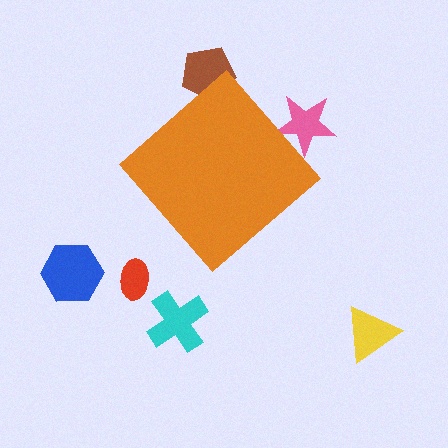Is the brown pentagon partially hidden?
Yes, the brown pentagon is partially hidden behind the orange diamond.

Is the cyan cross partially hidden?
No, the cyan cross is fully visible.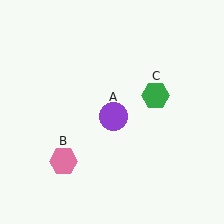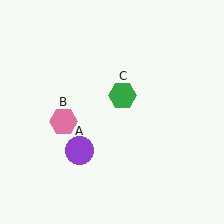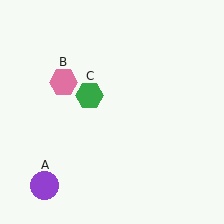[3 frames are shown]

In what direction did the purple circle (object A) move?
The purple circle (object A) moved down and to the left.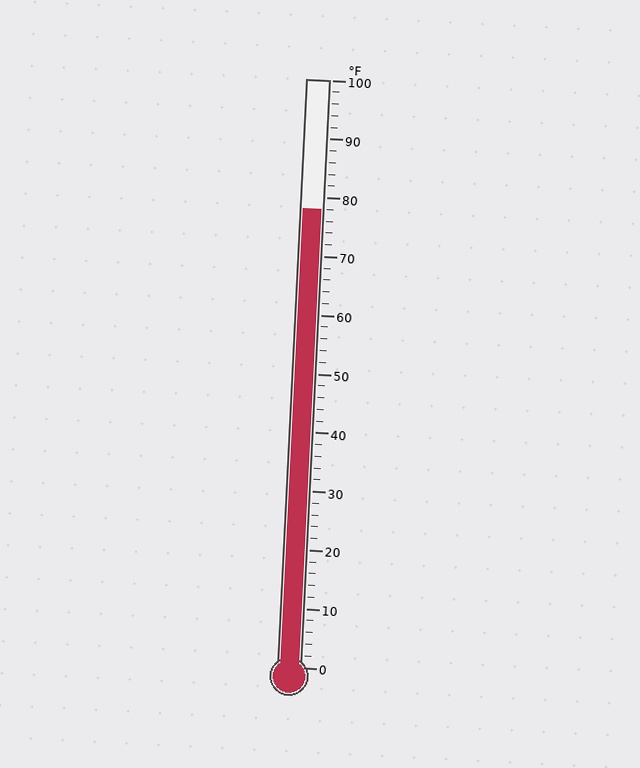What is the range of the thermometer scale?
The thermometer scale ranges from 0°F to 100°F.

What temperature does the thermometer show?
The thermometer shows approximately 78°F.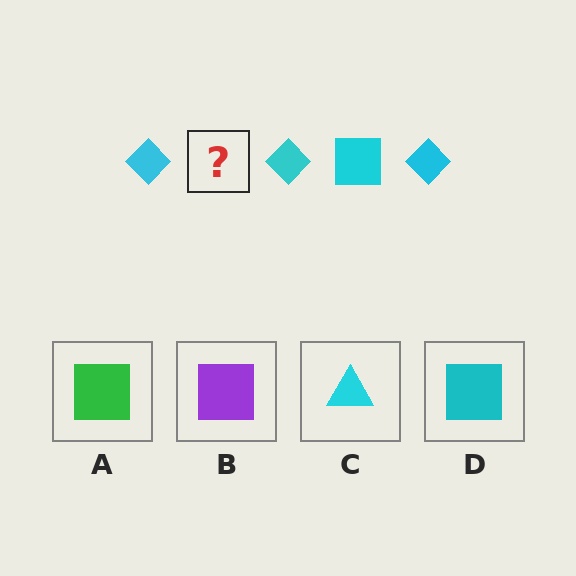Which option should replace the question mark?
Option D.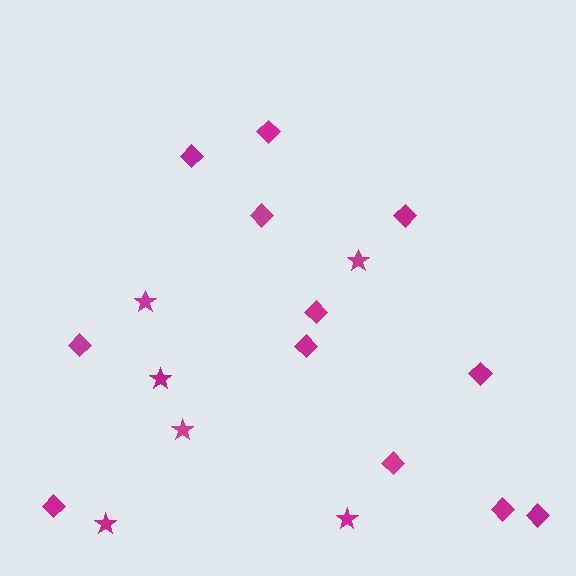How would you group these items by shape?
There are 2 groups: one group of diamonds (12) and one group of stars (6).